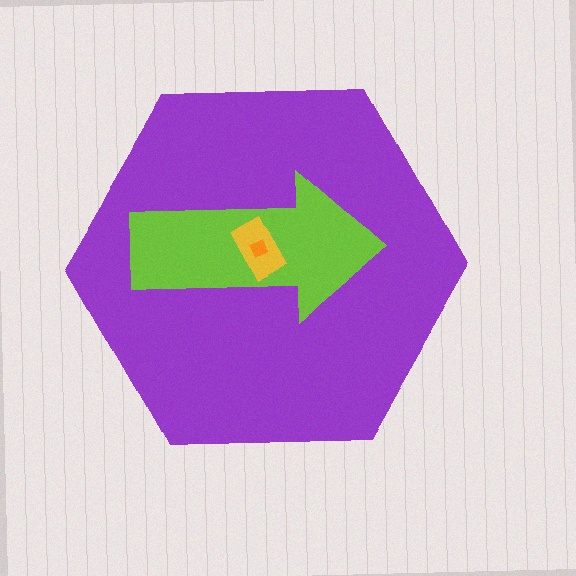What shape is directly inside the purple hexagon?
The lime arrow.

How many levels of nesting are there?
4.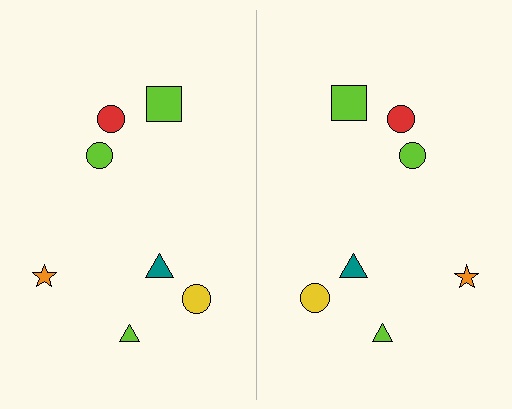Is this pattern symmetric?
Yes, this pattern has bilateral (reflection) symmetry.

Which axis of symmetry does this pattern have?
The pattern has a vertical axis of symmetry running through the center of the image.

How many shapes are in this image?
There are 14 shapes in this image.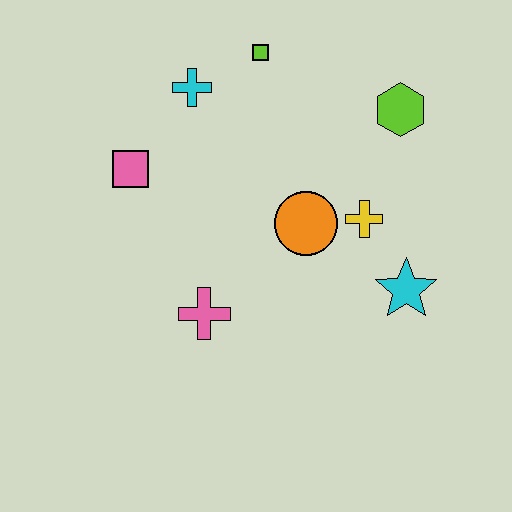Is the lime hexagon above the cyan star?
Yes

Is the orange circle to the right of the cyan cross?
Yes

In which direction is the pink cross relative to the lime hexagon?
The pink cross is below the lime hexagon.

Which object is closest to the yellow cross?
The orange circle is closest to the yellow cross.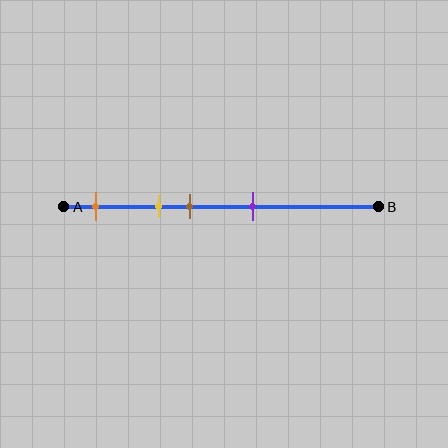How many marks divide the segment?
There are 4 marks dividing the segment.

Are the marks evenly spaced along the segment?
No, the marks are not evenly spaced.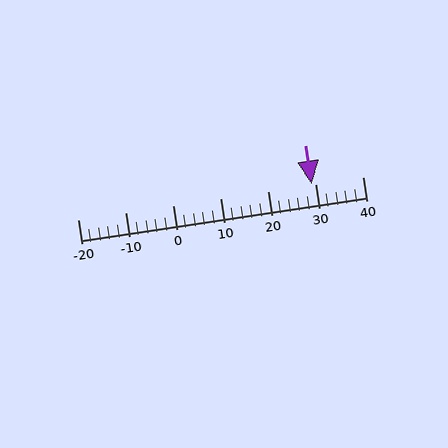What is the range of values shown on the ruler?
The ruler shows values from -20 to 40.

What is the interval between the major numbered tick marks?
The major tick marks are spaced 10 units apart.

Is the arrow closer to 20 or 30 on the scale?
The arrow is closer to 30.